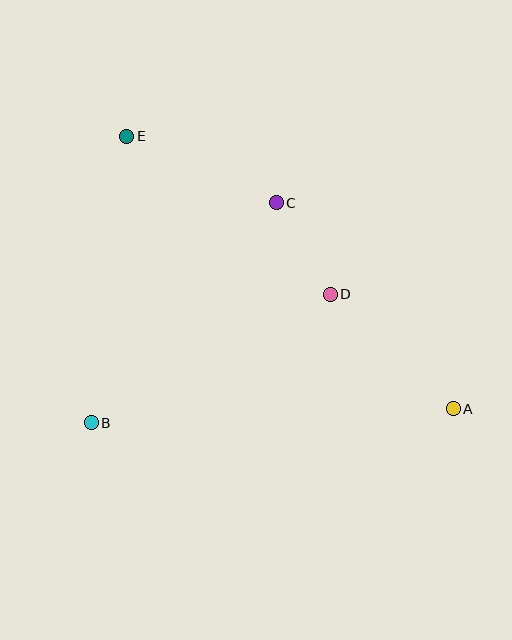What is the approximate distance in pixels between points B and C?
The distance between B and C is approximately 287 pixels.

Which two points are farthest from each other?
Points A and E are farthest from each other.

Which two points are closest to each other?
Points C and D are closest to each other.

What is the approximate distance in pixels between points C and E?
The distance between C and E is approximately 163 pixels.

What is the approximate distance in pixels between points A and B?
The distance between A and B is approximately 362 pixels.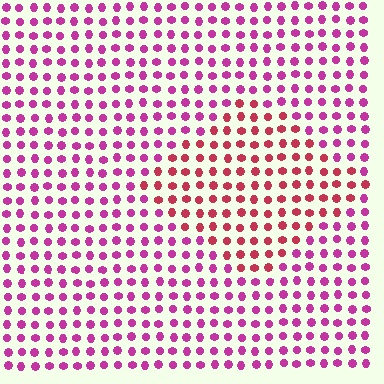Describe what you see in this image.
The image is filled with small magenta elements in a uniform arrangement. A diamond-shaped region is visible where the elements are tinted to a slightly different hue, forming a subtle color boundary.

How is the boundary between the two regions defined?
The boundary is defined purely by a slight shift in hue (about 34 degrees). Spacing, size, and orientation are identical on both sides.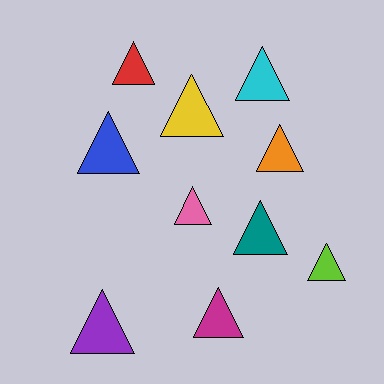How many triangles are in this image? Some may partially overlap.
There are 10 triangles.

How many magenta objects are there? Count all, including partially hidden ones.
There is 1 magenta object.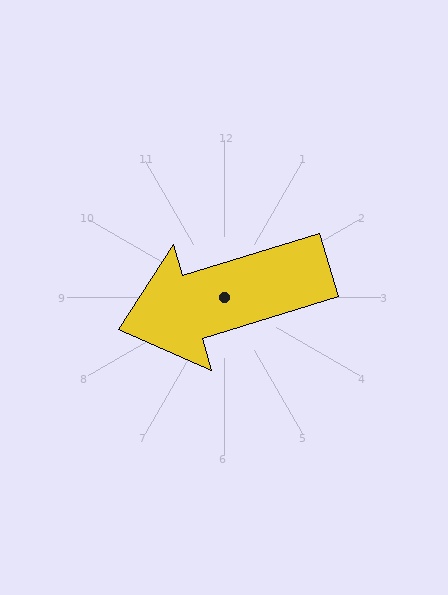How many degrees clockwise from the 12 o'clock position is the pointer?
Approximately 253 degrees.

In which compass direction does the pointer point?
West.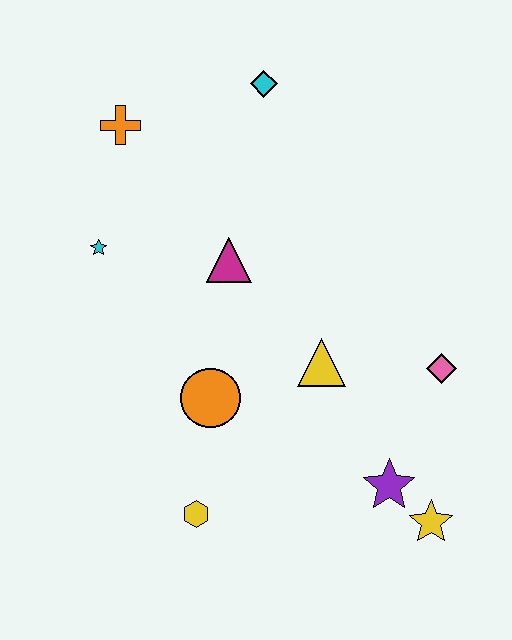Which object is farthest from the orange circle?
The cyan diamond is farthest from the orange circle.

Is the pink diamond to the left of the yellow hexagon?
No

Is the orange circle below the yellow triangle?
Yes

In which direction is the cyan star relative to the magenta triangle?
The cyan star is to the left of the magenta triangle.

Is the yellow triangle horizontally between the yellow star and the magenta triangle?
Yes